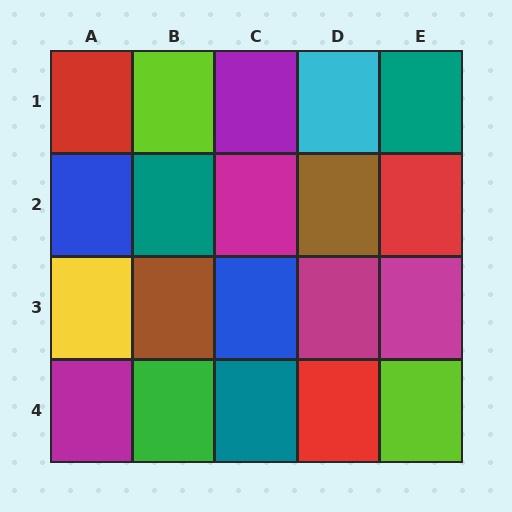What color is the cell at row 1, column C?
Purple.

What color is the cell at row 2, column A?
Blue.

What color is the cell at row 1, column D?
Cyan.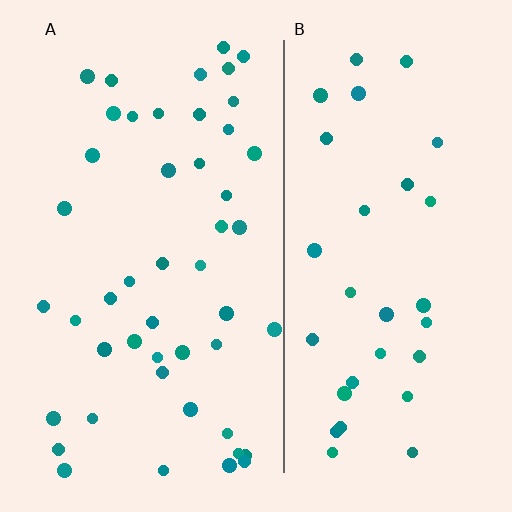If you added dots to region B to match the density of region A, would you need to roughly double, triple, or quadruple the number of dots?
Approximately double.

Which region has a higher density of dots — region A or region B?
A (the left).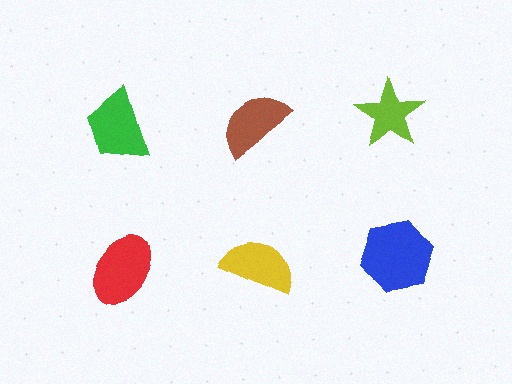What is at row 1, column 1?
A green trapezoid.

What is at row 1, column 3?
A lime star.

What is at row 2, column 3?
A blue hexagon.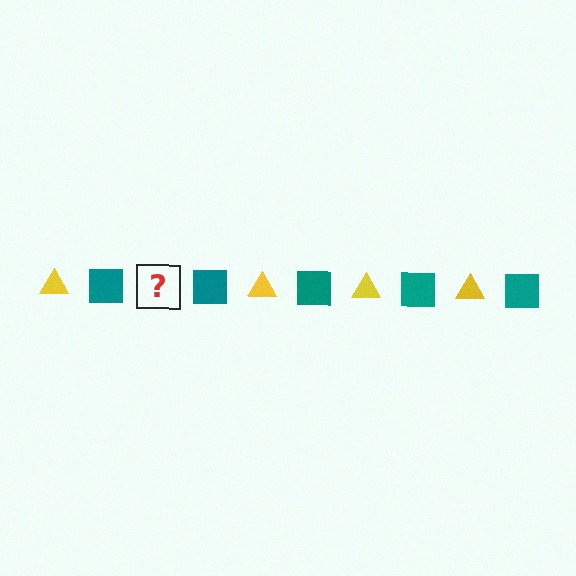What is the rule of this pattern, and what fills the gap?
The rule is that the pattern alternates between yellow triangle and teal square. The gap should be filled with a yellow triangle.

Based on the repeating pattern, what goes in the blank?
The blank should be a yellow triangle.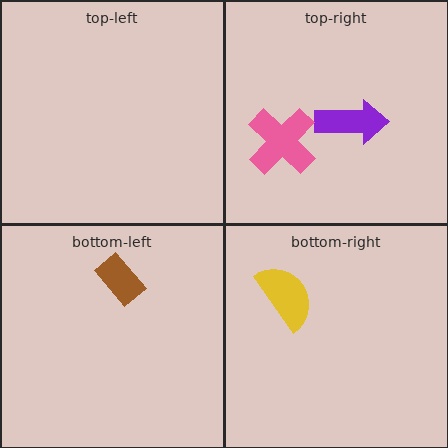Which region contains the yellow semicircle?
The bottom-right region.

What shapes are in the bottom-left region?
The brown rectangle.